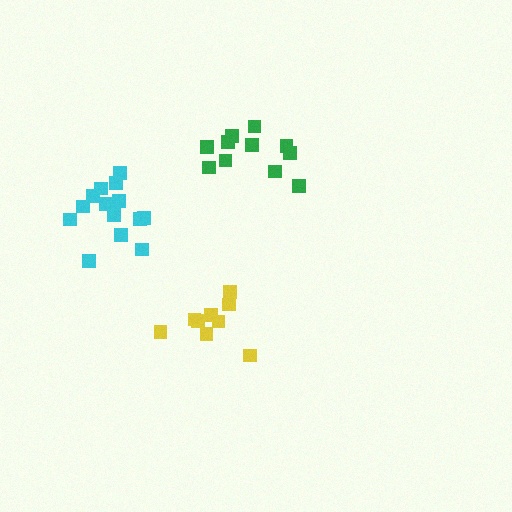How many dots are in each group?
Group 1: 14 dots, Group 2: 11 dots, Group 3: 9 dots (34 total).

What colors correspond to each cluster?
The clusters are colored: cyan, green, yellow.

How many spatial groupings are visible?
There are 3 spatial groupings.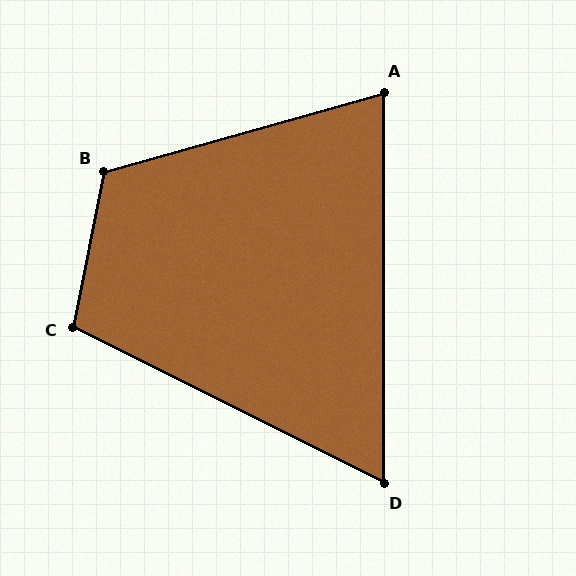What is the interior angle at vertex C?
Approximately 106 degrees (obtuse).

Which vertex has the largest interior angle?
B, at approximately 117 degrees.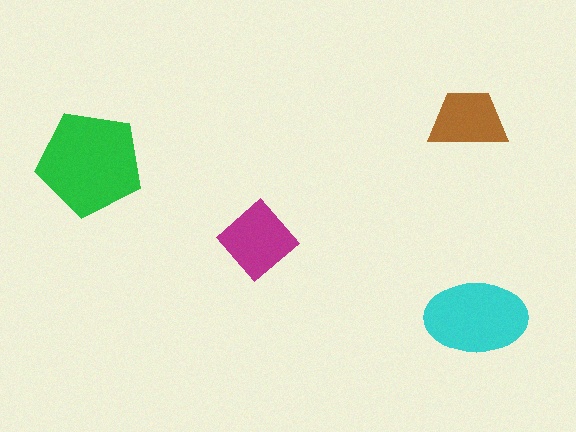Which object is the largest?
The green pentagon.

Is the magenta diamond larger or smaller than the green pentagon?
Smaller.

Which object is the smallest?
The brown trapezoid.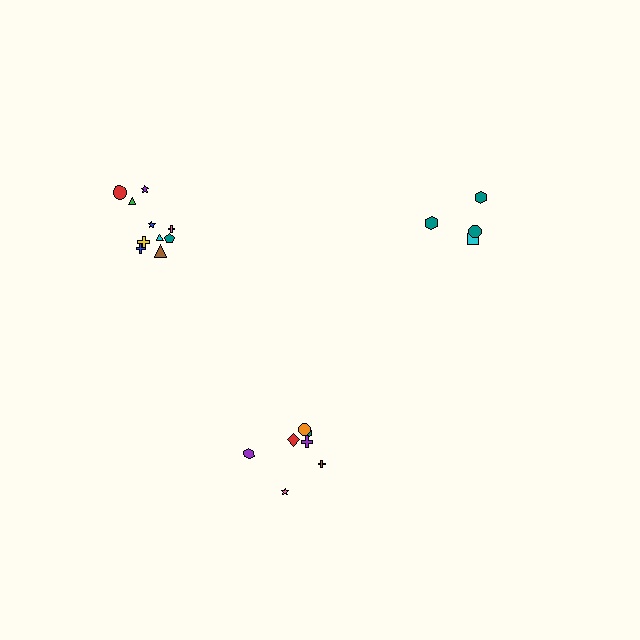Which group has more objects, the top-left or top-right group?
The top-left group.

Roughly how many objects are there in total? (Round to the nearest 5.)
Roughly 20 objects in total.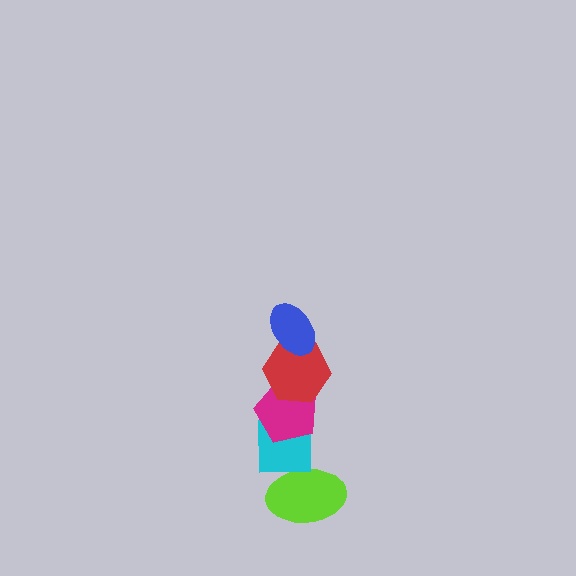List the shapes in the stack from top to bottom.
From top to bottom: the blue ellipse, the red hexagon, the magenta pentagon, the cyan square, the lime ellipse.